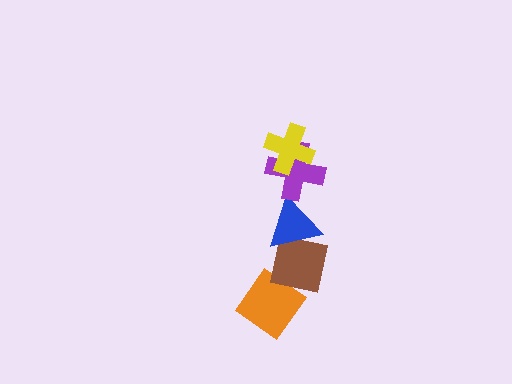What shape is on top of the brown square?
The blue triangle is on top of the brown square.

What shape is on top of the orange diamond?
The brown square is on top of the orange diamond.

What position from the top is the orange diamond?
The orange diamond is 5th from the top.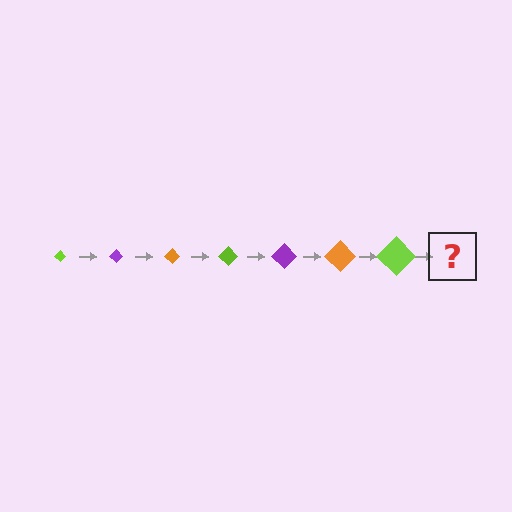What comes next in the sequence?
The next element should be a purple diamond, larger than the previous one.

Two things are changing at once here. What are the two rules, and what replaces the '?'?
The two rules are that the diamond grows larger each step and the color cycles through lime, purple, and orange. The '?' should be a purple diamond, larger than the previous one.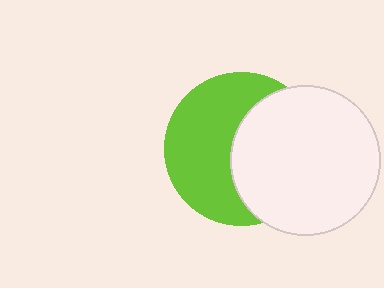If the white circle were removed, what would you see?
You would see the complete lime circle.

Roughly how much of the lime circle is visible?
About half of it is visible (roughly 54%).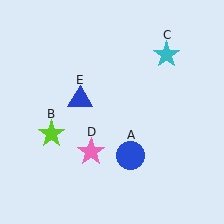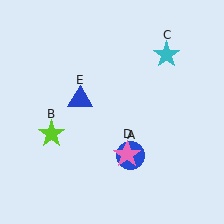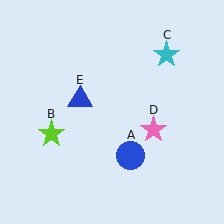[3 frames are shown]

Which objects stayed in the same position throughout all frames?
Blue circle (object A) and lime star (object B) and cyan star (object C) and blue triangle (object E) remained stationary.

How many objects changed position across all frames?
1 object changed position: pink star (object D).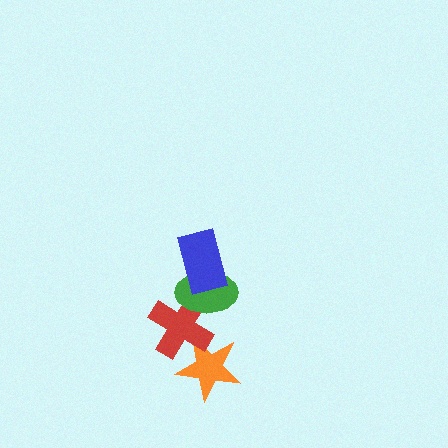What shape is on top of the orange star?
The red cross is on top of the orange star.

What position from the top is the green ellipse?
The green ellipse is 2nd from the top.